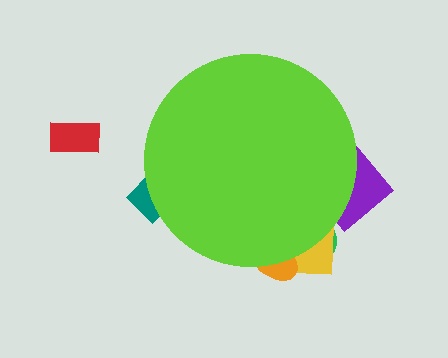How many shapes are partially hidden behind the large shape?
5 shapes are partially hidden.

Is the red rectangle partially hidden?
No, the red rectangle is fully visible.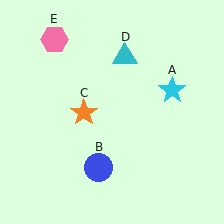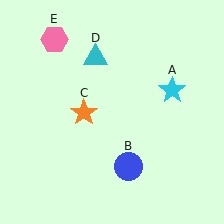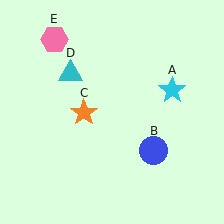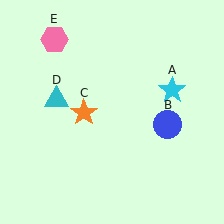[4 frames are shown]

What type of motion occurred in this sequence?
The blue circle (object B), cyan triangle (object D) rotated counterclockwise around the center of the scene.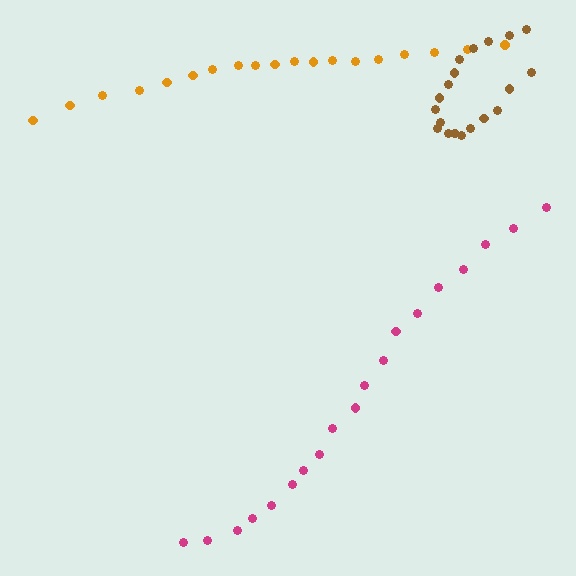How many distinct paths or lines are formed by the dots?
There are 3 distinct paths.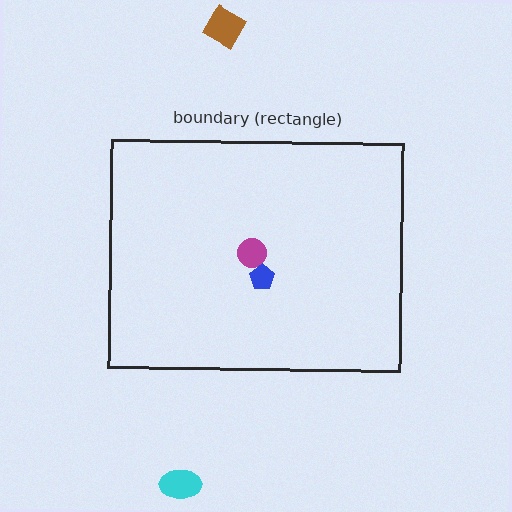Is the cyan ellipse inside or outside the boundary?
Outside.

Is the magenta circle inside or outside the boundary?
Inside.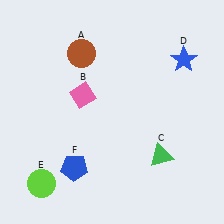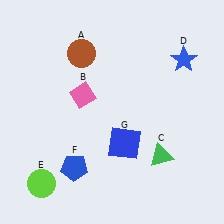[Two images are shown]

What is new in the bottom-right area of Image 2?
A blue square (G) was added in the bottom-right area of Image 2.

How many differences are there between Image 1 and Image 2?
There is 1 difference between the two images.